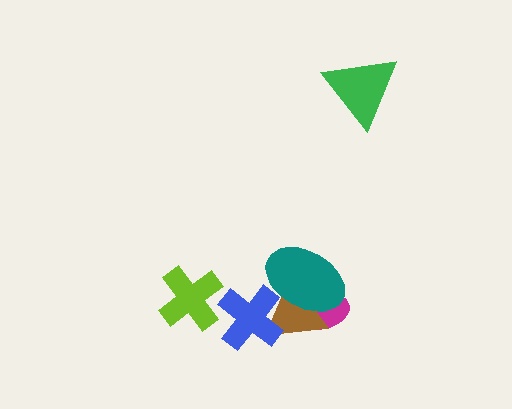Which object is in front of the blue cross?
The teal ellipse is in front of the blue cross.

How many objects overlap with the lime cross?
0 objects overlap with the lime cross.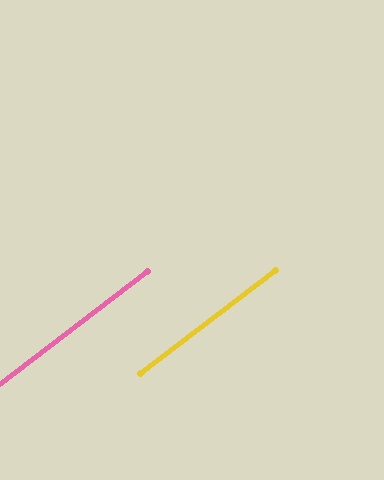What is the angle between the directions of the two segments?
Approximately 0 degrees.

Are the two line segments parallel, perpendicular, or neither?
Parallel — their directions differ by only 0.5°.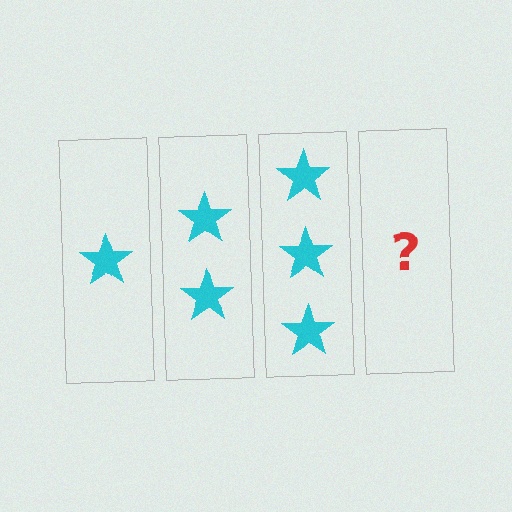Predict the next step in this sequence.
The next step is 4 stars.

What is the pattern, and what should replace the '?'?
The pattern is that each step adds one more star. The '?' should be 4 stars.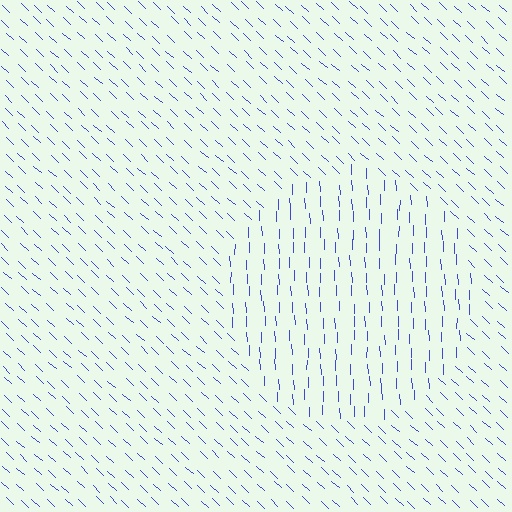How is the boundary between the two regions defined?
The boundary is defined purely by a change in line orientation (approximately 45 degrees difference). All lines are the same color and thickness.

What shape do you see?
I see a circle.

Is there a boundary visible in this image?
Yes, there is a texture boundary formed by a change in line orientation.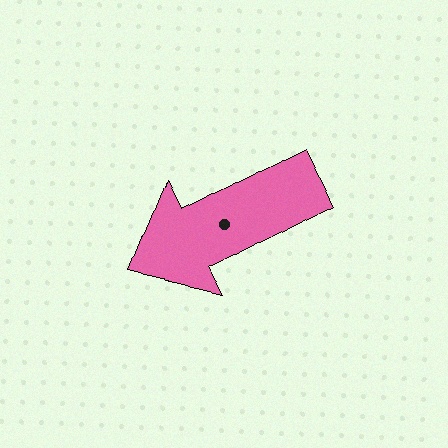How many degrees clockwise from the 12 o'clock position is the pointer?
Approximately 242 degrees.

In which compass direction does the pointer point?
Southwest.